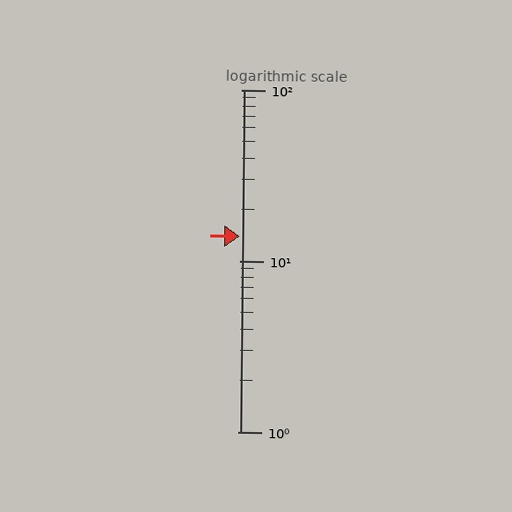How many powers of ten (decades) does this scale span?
The scale spans 2 decades, from 1 to 100.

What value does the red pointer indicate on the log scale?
The pointer indicates approximately 14.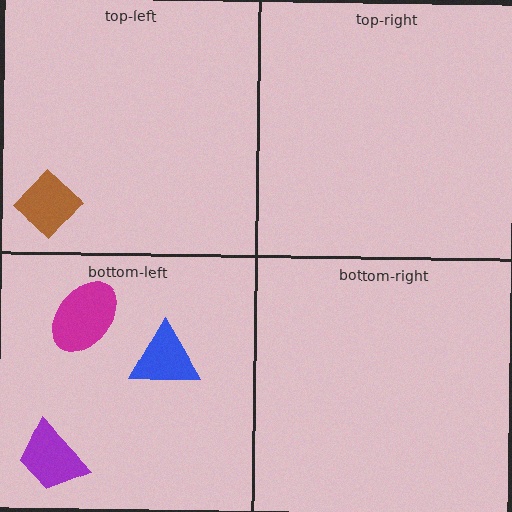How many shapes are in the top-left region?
1.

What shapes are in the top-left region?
The brown diamond.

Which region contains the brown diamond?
The top-left region.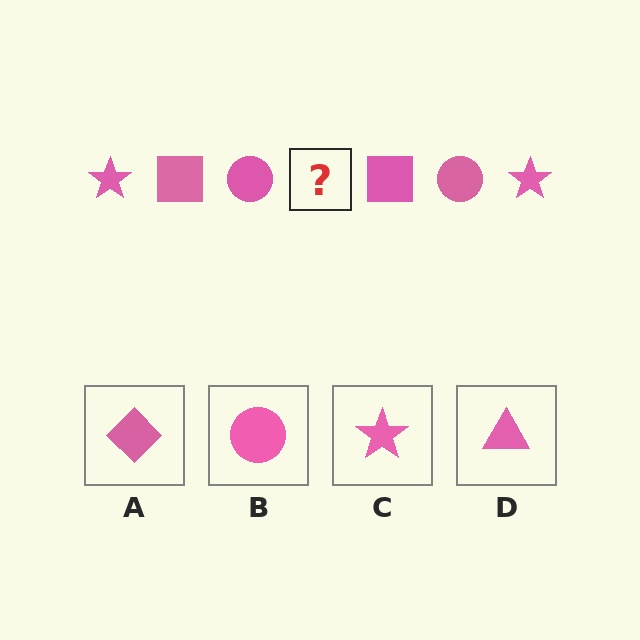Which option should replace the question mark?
Option C.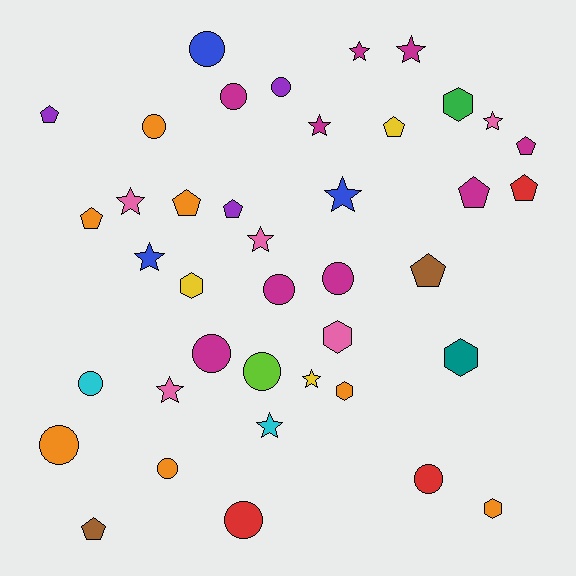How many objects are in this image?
There are 40 objects.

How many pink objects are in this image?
There are 5 pink objects.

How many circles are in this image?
There are 13 circles.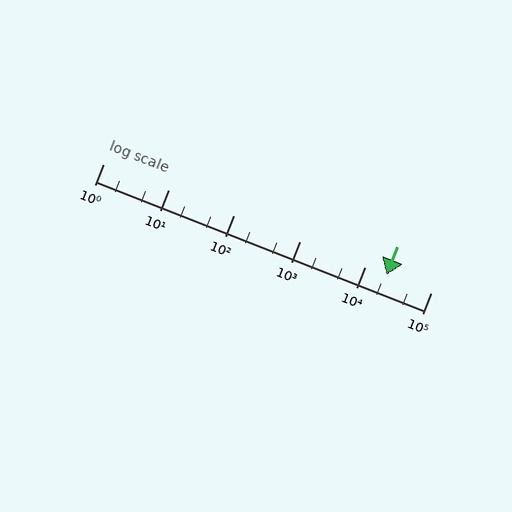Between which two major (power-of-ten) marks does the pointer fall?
The pointer is between 10000 and 100000.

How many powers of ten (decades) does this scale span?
The scale spans 5 decades, from 1 to 100000.